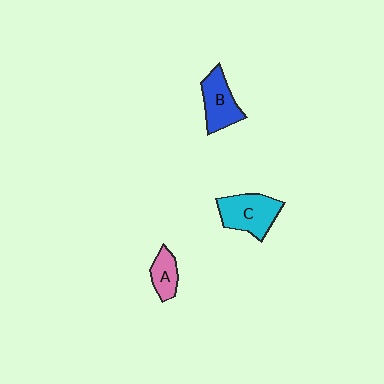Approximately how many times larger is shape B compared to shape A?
Approximately 1.6 times.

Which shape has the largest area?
Shape C (cyan).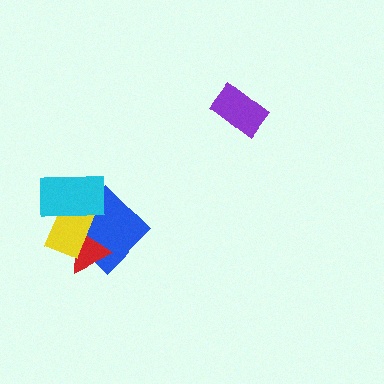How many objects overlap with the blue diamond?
3 objects overlap with the blue diamond.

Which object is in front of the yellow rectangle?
The cyan rectangle is in front of the yellow rectangle.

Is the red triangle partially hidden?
Yes, it is partially covered by another shape.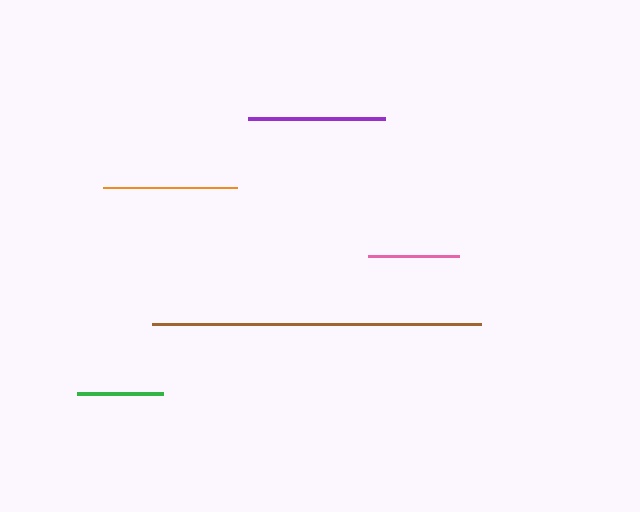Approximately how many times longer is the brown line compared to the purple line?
The brown line is approximately 2.4 times the length of the purple line.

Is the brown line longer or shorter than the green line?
The brown line is longer than the green line.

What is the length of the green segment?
The green segment is approximately 87 pixels long.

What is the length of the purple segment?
The purple segment is approximately 137 pixels long.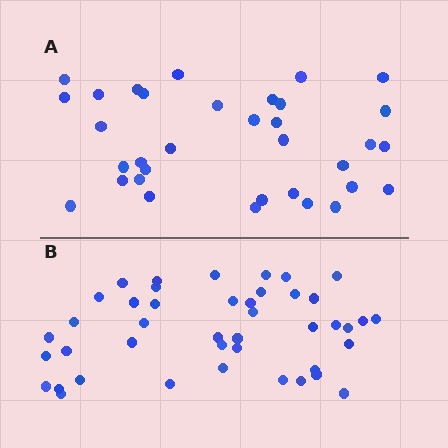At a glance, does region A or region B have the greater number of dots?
Region B (the bottom region) has more dots.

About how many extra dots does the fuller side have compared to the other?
Region B has roughly 8 or so more dots than region A.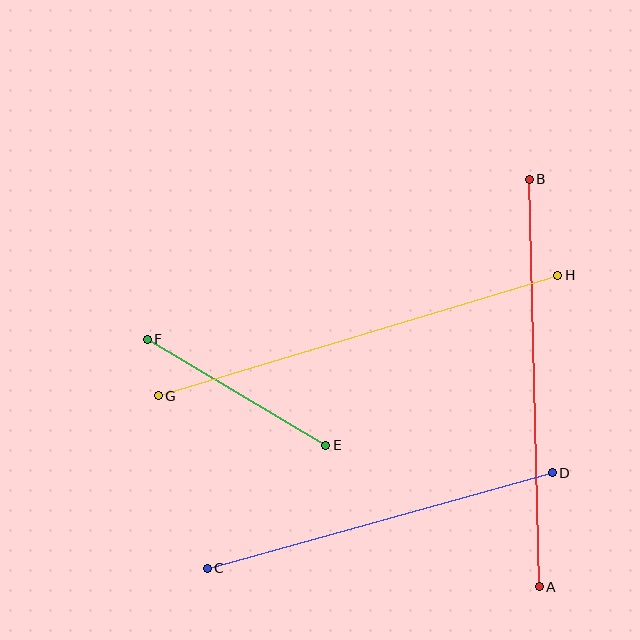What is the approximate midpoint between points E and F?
The midpoint is at approximately (236, 392) pixels.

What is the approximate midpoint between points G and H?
The midpoint is at approximately (358, 336) pixels.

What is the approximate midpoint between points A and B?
The midpoint is at approximately (534, 383) pixels.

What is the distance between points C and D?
The distance is approximately 358 pixels.